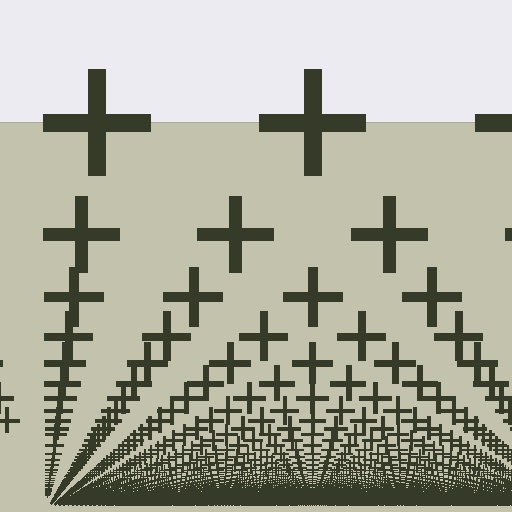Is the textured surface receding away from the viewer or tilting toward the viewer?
The surface appears to tilt toward the viewer. Texture elements get larger and sparser toward the top.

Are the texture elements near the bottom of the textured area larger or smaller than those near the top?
Smaller. The gradient is inverted — elements near the bottom are smaller and denser.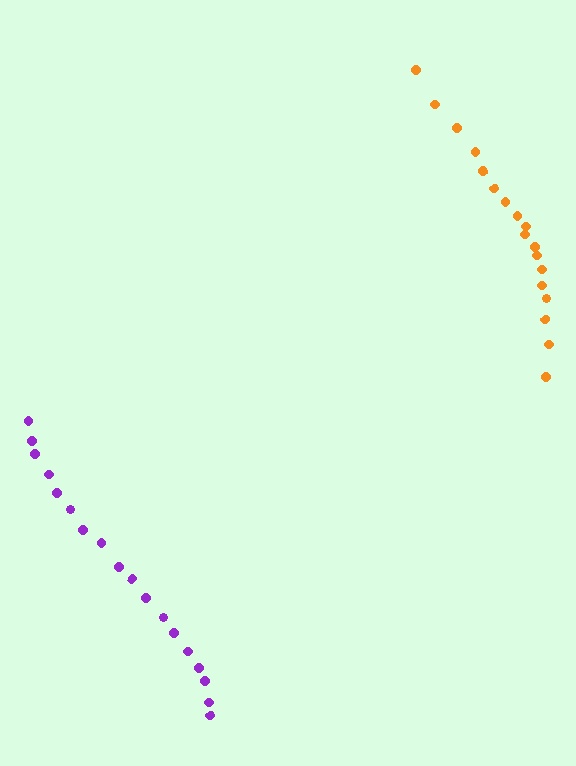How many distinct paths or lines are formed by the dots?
There are 2 distinct paths.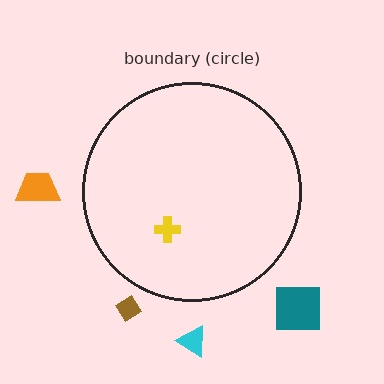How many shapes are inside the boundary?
1 inside, 4 outside.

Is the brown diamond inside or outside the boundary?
Outside.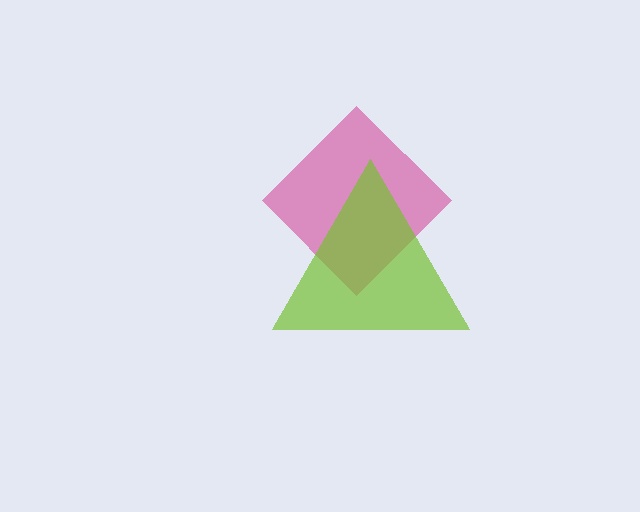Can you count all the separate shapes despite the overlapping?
Yes, there are 2 separate shapes.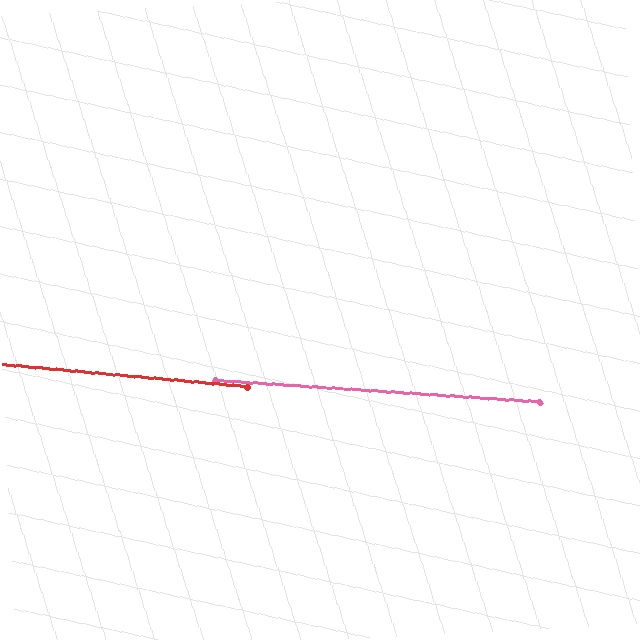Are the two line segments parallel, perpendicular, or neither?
Parallel — their directions differ by only 1.2°.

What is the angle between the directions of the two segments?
Approximately 1 degree.